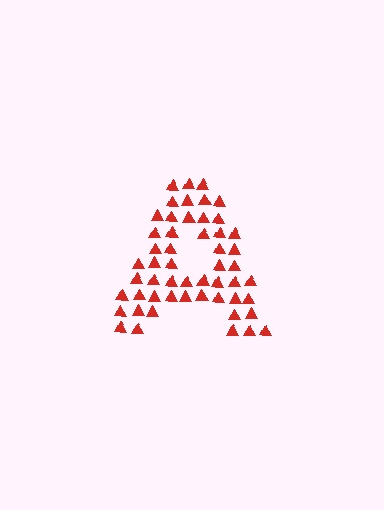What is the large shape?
The large shape is the letter A.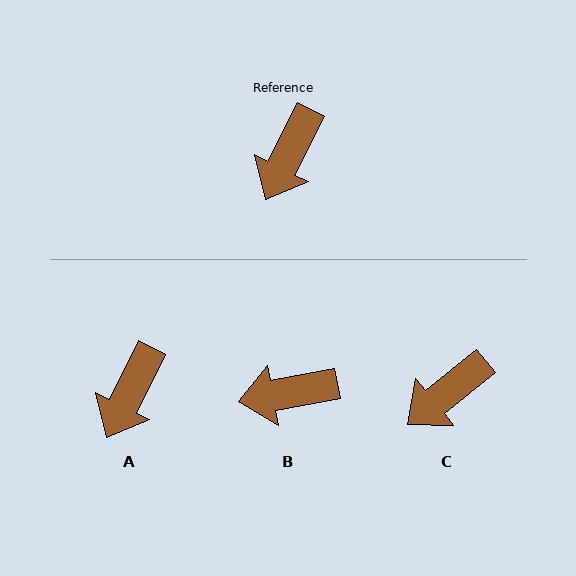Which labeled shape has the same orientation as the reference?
A.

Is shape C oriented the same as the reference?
No, it is off by about 24 degrees.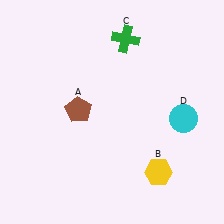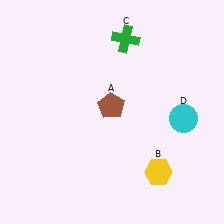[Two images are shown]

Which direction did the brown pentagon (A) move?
The brown pentagon (A) moved right.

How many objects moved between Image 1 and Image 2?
1 object moved between the two images.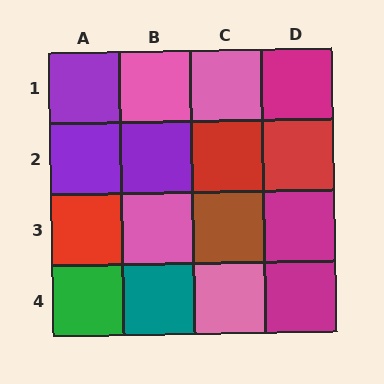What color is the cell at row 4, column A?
Green.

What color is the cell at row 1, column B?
Pink.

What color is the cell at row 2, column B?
Purple.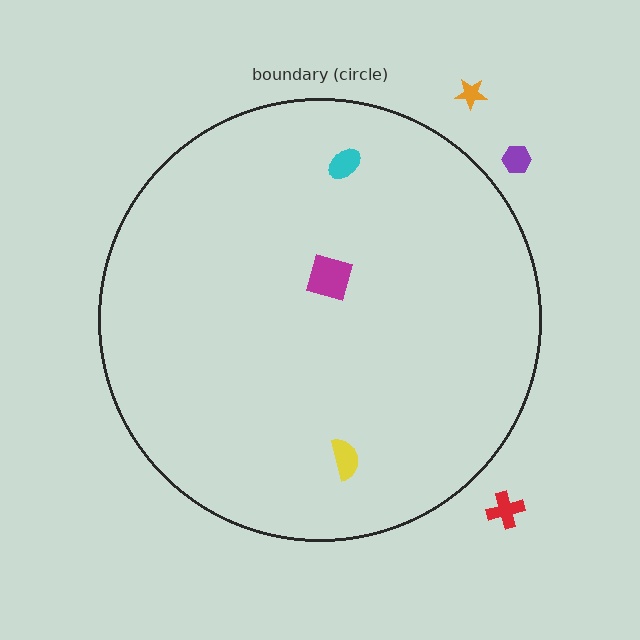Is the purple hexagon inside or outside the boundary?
Outside.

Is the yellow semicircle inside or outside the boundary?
Inside.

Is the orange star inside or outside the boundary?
Outside.